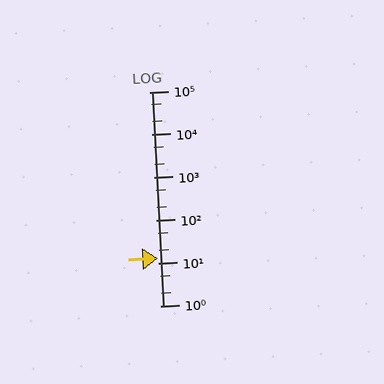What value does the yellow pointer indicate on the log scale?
The pointer indicates approximately 13.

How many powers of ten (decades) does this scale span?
The scale spans 5 decades, from 1 to 100000.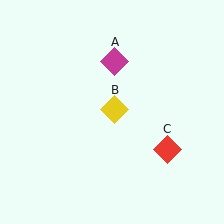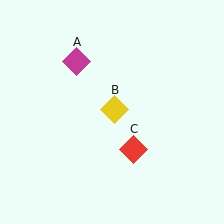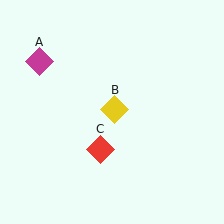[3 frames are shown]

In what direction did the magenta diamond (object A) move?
The magenta diamond (object A) moved left.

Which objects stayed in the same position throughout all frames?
Yellow diamond (object B) remained stationary.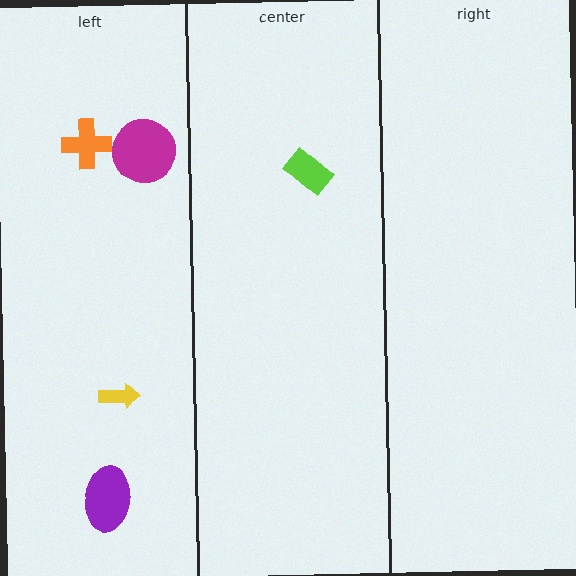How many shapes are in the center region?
1.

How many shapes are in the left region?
4.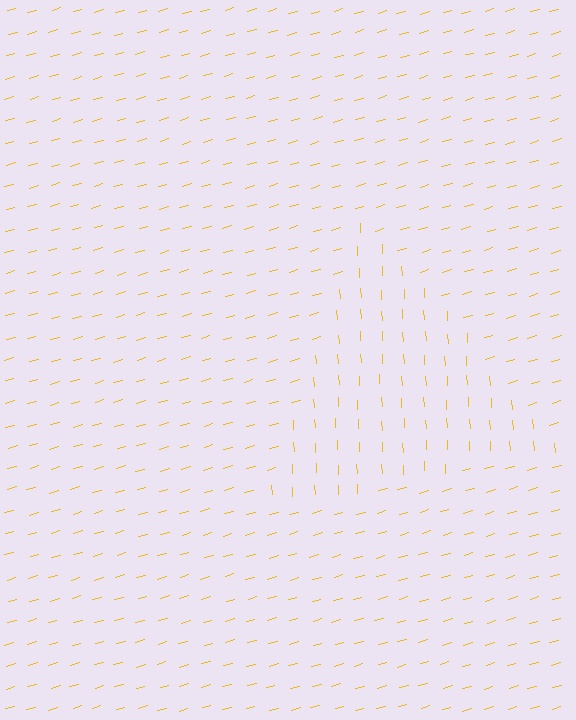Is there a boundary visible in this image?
Yes, there is a texture boundary formed by a change in line orientation.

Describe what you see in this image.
The image is filled with small yellow line segments. A triangle region in the image has lines oriented differently from the surrounding lines, creating a visible texture boundary.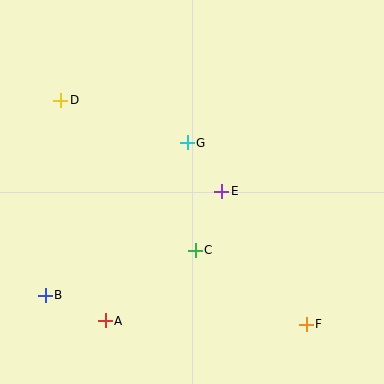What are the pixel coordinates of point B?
Point B is at (45, 295).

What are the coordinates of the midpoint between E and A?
The midpoint between E and A is at (164, 256).